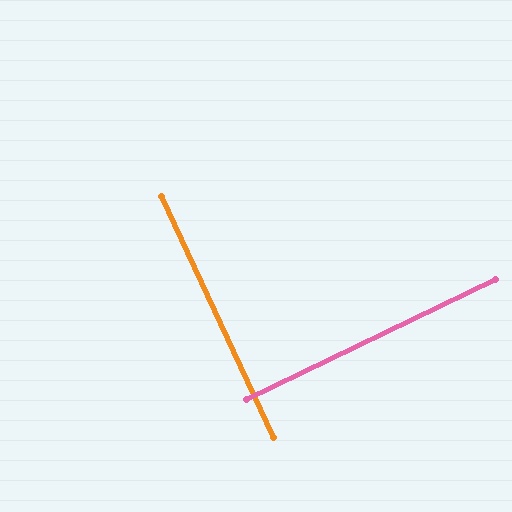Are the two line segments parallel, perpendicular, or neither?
Perpendicular — they meet at approximately 89°.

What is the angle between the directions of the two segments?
Approximately 89 degrees.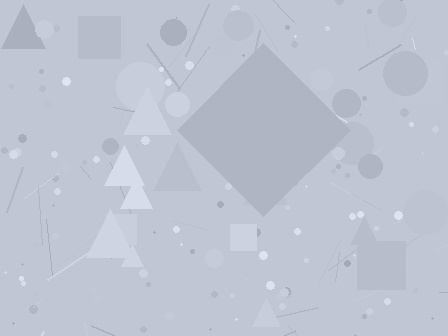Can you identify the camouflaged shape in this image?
The camouflaged shape is a diamond.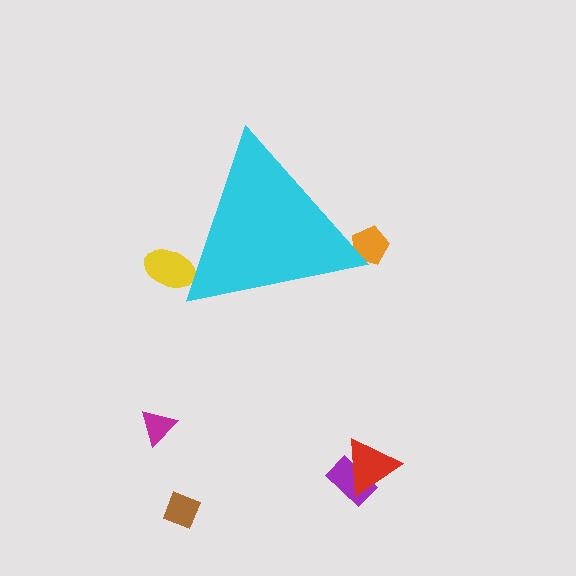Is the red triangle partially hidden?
No, the red triangle is fully visible.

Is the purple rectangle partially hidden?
No, the purple rectangle is fully visible.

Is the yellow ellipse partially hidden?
Yes, the yellow ellipse is partially hidden behind the cyan triangle.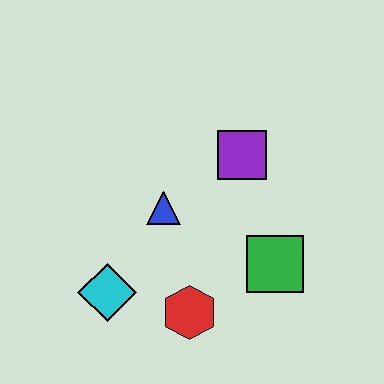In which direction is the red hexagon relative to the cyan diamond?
The red hexagon is to the right of the cyan diamond.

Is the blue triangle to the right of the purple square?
No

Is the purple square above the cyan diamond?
Yes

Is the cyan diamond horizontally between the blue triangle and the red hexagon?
No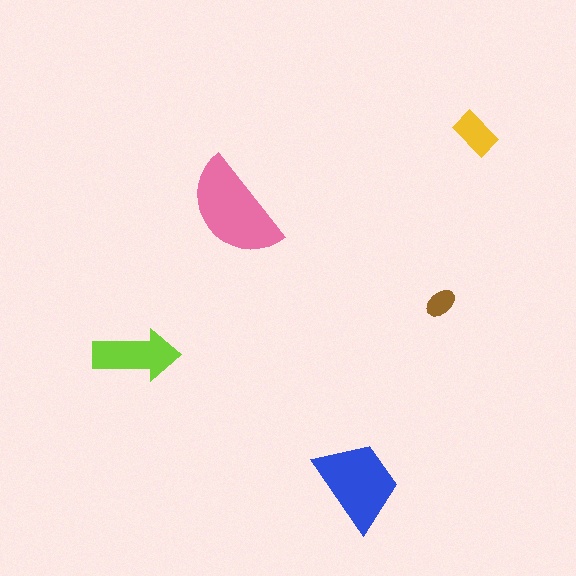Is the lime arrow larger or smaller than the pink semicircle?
Smaller.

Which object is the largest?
The pink semicircle.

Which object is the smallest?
The brown ellipse.